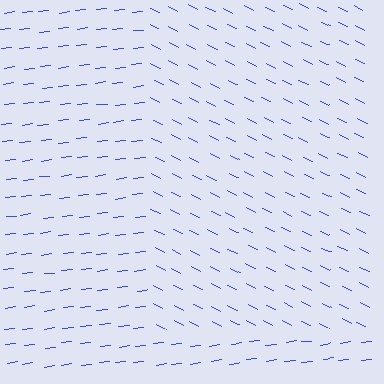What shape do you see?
I see a rectangle.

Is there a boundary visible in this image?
Yes, there is a texture boundary formed by a change in line orientation.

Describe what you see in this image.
The image is filled with small blue line segments. A rectangle region in the image has lines oriented differently from the surrounding lines, creating a visible texture boundary.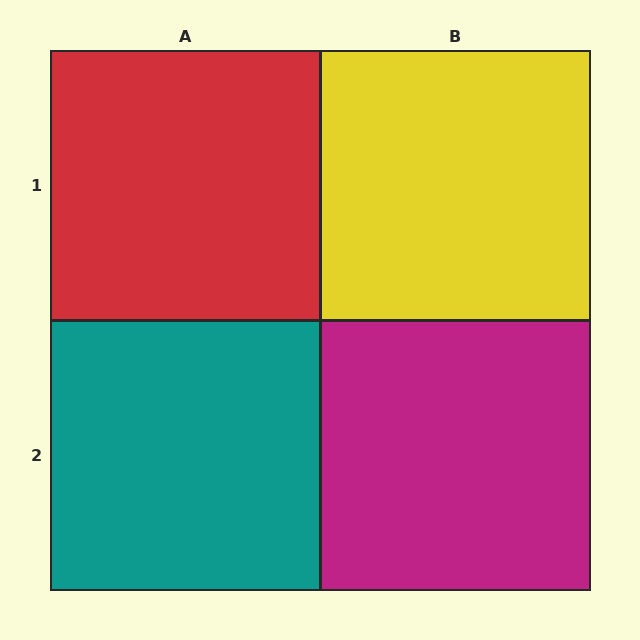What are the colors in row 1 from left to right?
Red, yellow.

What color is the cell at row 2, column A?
Teal.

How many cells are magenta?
1 cell is magenta.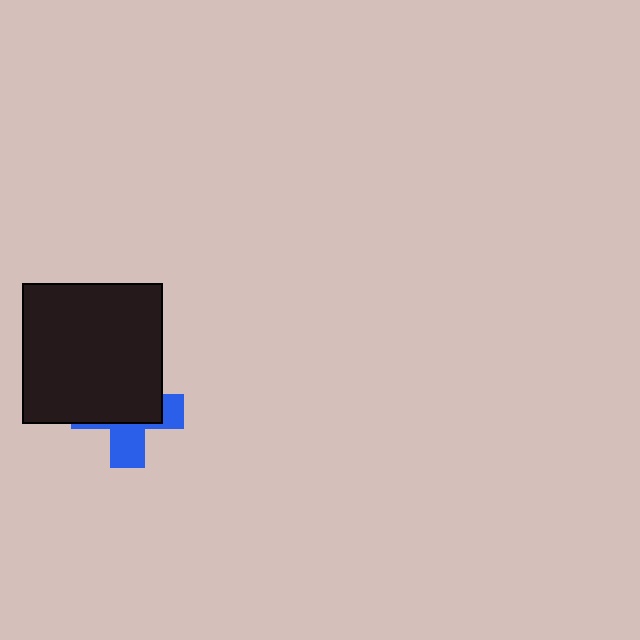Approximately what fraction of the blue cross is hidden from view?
Roughly 61% of the blue cross is hidden behind the black square.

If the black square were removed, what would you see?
You would see the complete blue cross.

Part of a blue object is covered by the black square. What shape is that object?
It is a cross.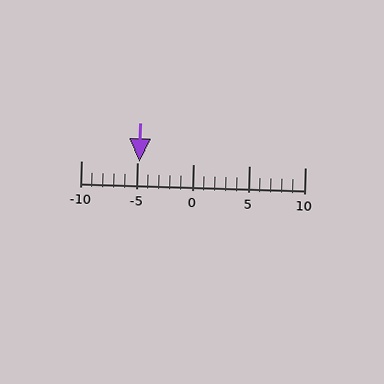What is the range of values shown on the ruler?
The ruler shows values from -10 to 10.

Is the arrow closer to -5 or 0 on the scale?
The arrow is closer to -5.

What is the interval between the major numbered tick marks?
The major tick marks are spaced 5 units apart.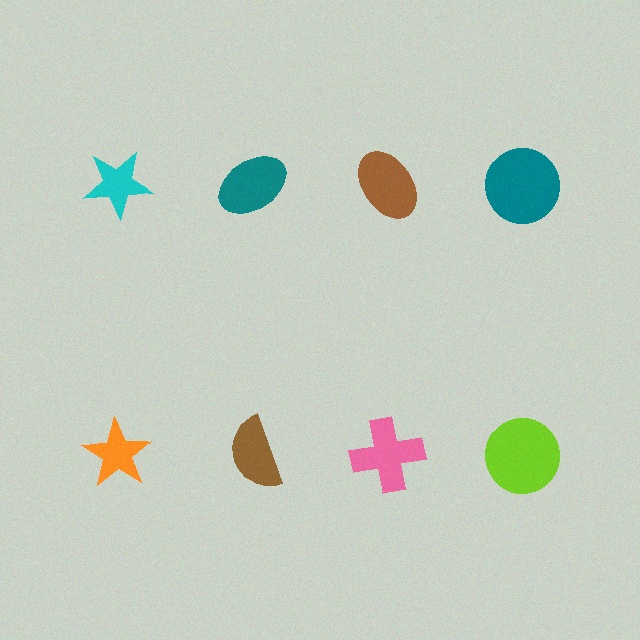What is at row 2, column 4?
A lime circle.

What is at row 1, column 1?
A cyan star.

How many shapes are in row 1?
4 shapes.